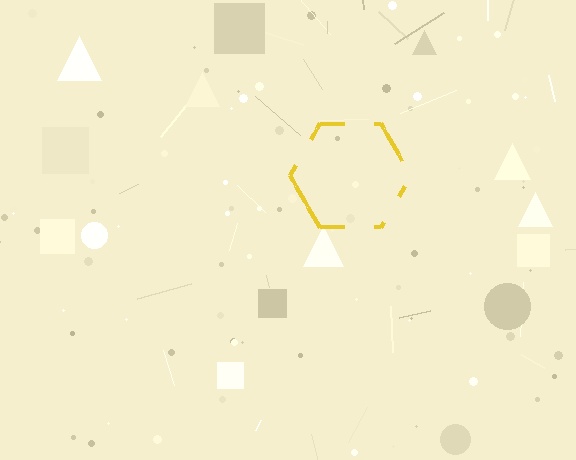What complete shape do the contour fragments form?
The contour fragments form a hexagon.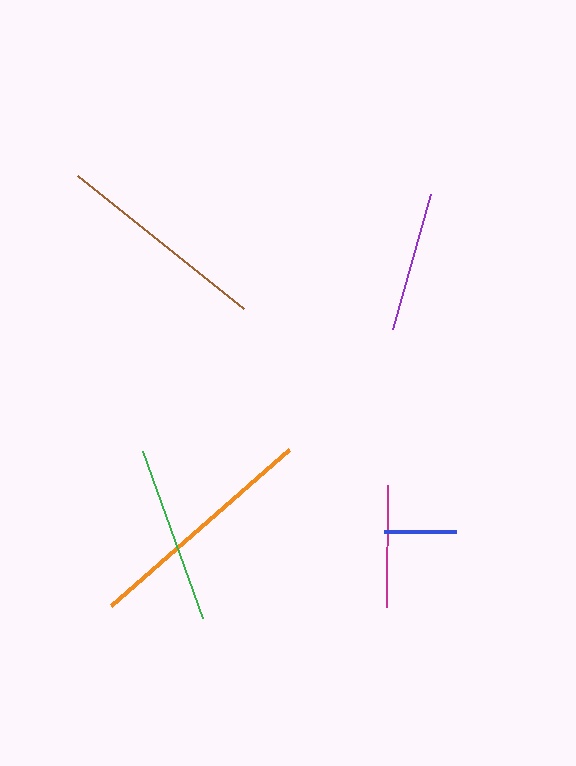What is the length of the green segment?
The green segment is approximately 177 pixels long.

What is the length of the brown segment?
The brown segment is approximately 213 pixels long.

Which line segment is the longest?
The orange line is the longest at approximately 237 pixels.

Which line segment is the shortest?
The blue line is the shortest at approximately 71 pixels.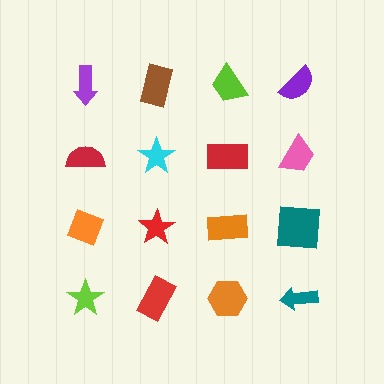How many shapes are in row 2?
4 shapes.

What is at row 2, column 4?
A pink trapezoid.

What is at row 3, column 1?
An orange diamond.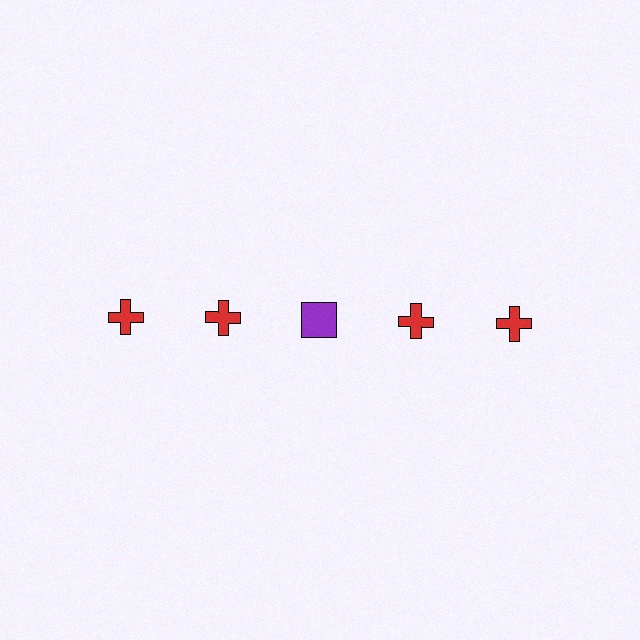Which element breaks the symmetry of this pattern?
The purple square in the top row, center column breaks the symmetry. All other shapes are red crosses.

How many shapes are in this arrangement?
There are 5 shapes arranged in a grid pattern.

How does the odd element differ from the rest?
It differs in both color (purple instead of red) and shape (square instead of cross).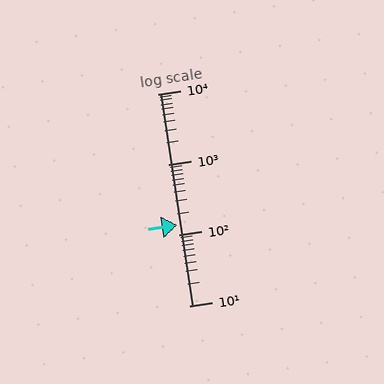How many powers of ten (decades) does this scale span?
The scale spans 3 decades, from 10 to 10000.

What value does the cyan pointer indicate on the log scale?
The pointer indicates approximately 140.